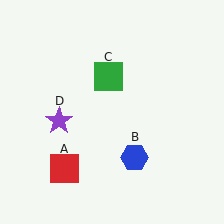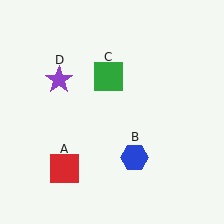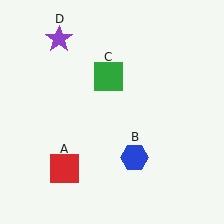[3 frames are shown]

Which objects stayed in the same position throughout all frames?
Red square (object A) and blue hexagon (object B) and green square (object C) remained stationary.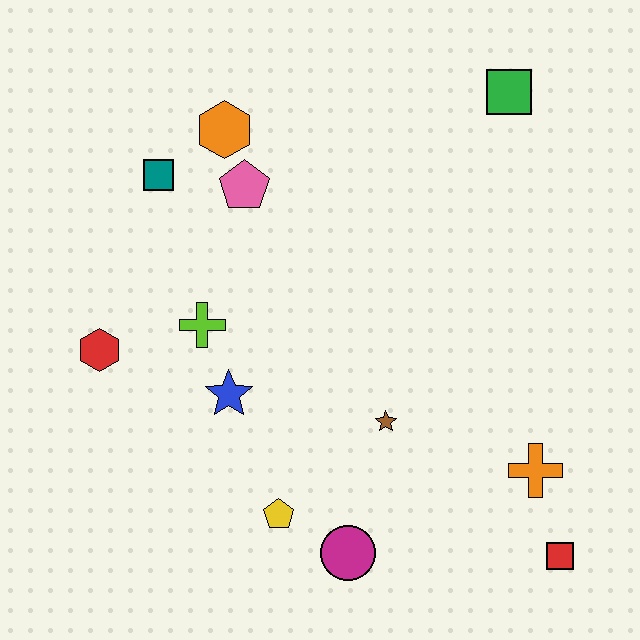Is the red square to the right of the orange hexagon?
Yes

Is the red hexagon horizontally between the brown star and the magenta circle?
No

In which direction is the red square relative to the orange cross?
The red square is below the orange cross.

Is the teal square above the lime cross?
Yes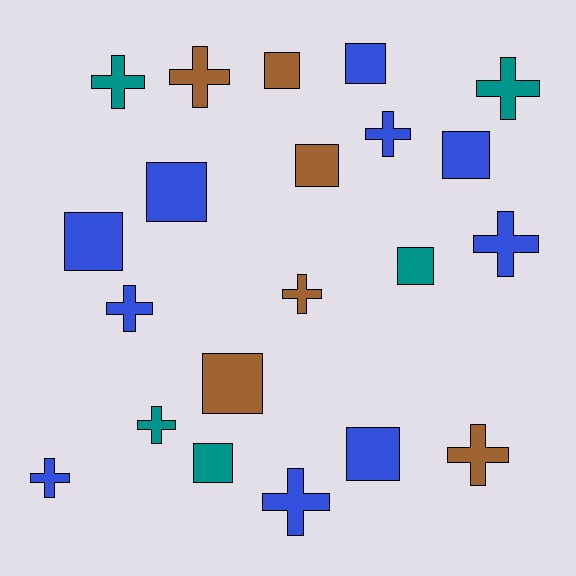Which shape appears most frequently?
Cross, with 11 objects.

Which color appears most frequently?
Blue, with 10 objects.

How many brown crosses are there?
There are 3 brown crosses.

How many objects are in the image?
There are 21 objects.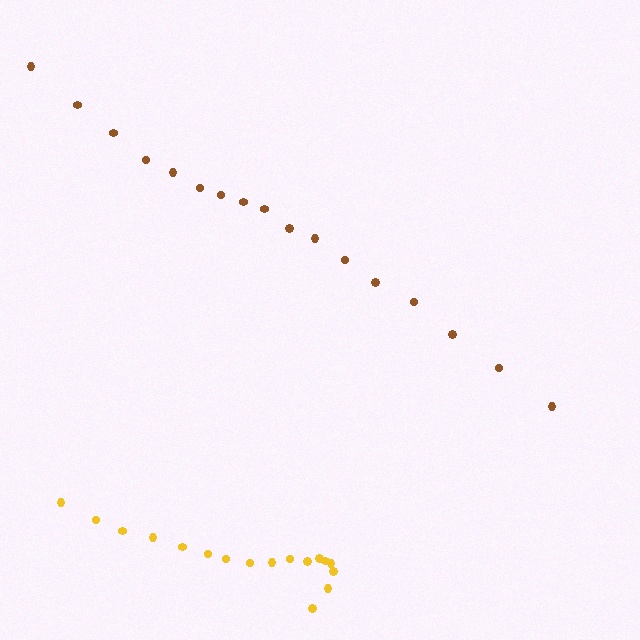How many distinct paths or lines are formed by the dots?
There are 2 distinct paths.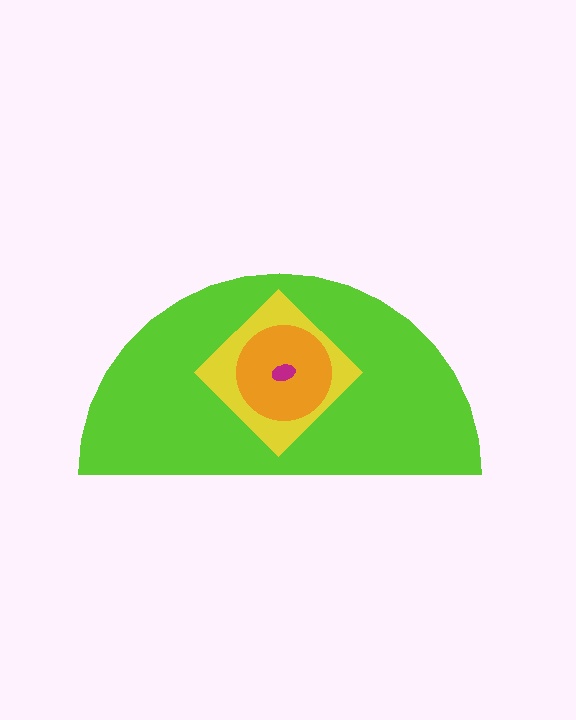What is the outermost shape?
The lime semicircle.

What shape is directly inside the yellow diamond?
The orange circle.